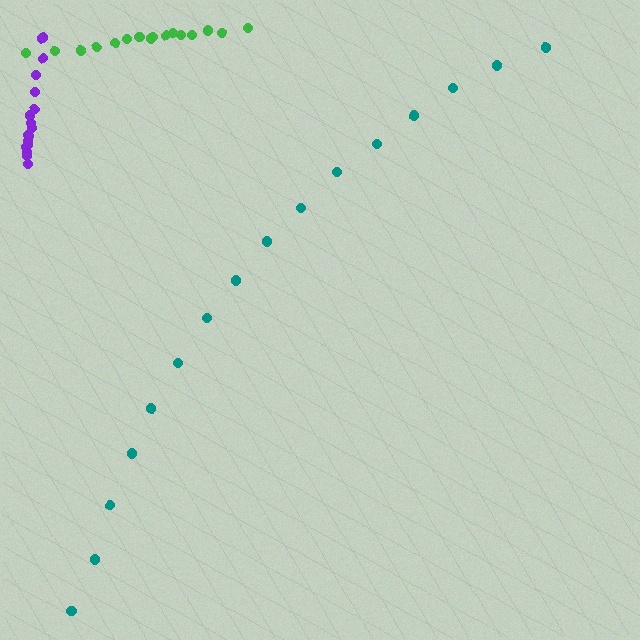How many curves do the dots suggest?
There are 3 distinct paths.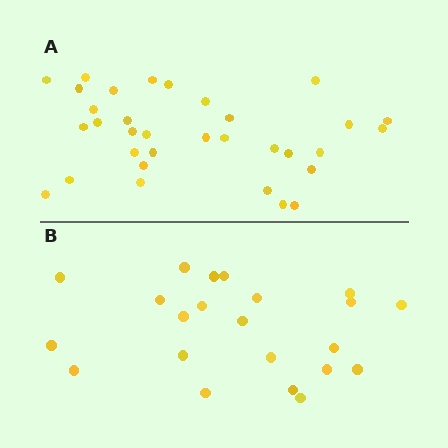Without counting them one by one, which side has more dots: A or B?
Region A (the top region) has more dots.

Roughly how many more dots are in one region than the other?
Region A has roughly 12 or so more dots than region B.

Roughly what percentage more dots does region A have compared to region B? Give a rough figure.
About 50% more.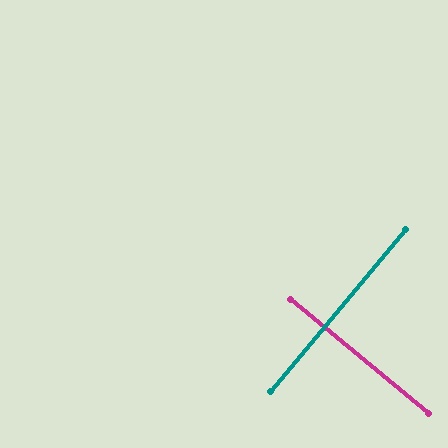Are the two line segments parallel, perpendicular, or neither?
Perpendicular — they meet at approximately 90°.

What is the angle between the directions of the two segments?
Approximately 90 degrees.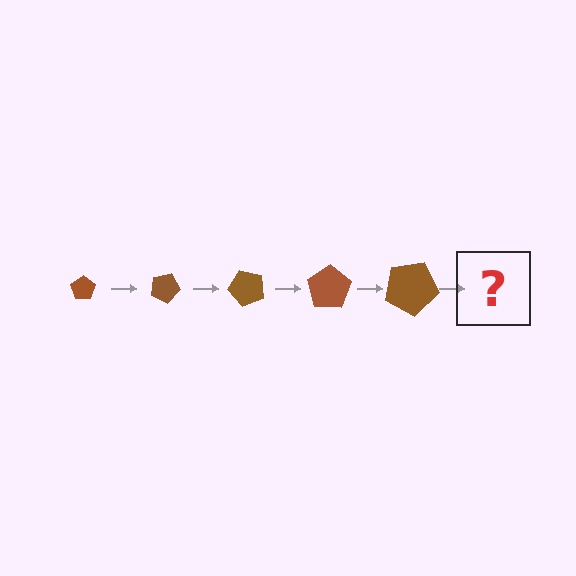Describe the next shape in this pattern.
It should be a pentagon, larger than the previous one and rotated 125 degrees from the start.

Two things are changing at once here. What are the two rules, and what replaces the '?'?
The two rules are that the pentagon grows larger each step and it rotates 25 degrees each step. The '?' should be a pentagon, larger than the previous one and rotated 125 degrees from the start.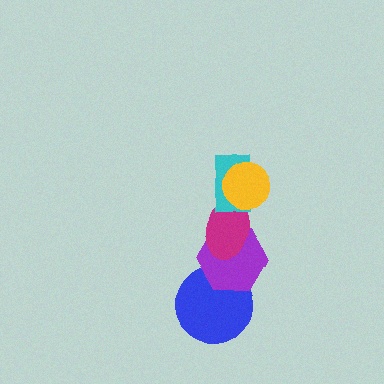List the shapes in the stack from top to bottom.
From top to bottom: the yellow circle, the cyan rectangle, the magenta ellipse, the purple hexagon, the blue circle.